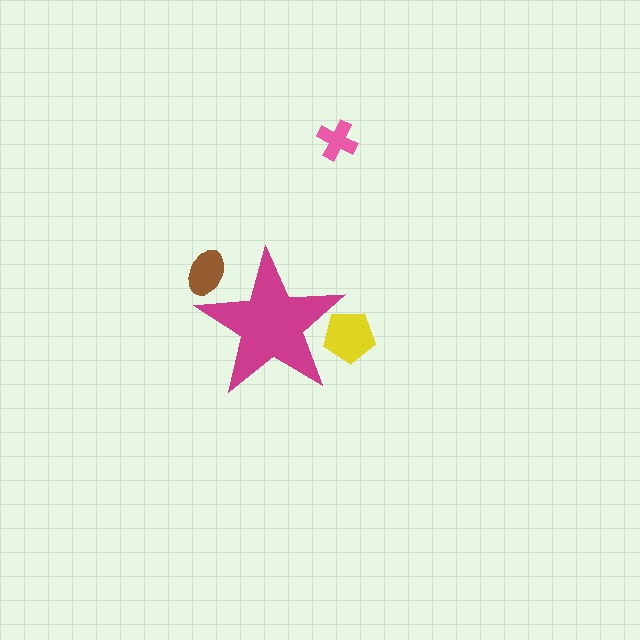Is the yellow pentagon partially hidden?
Yes, the yellow pentagon is partially hidden behind the magenta star.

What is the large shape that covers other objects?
A magenta star.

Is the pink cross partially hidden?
No, the pink cross is fully visible.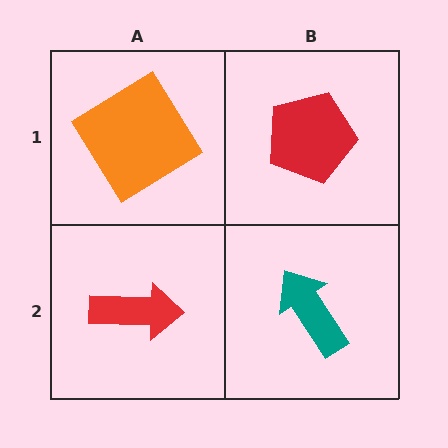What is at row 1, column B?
A red pentagon.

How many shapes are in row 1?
2 shapes.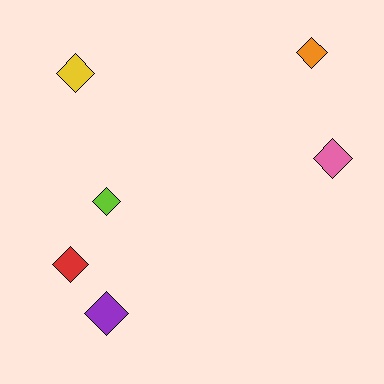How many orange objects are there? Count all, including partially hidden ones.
There is 1 orange object.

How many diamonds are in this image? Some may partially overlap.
There are 6 diamonds.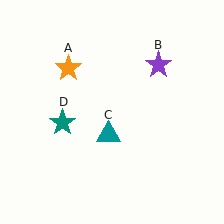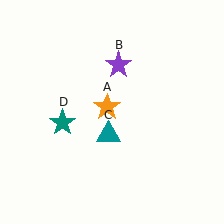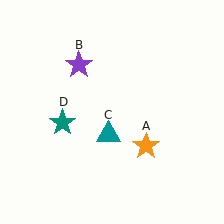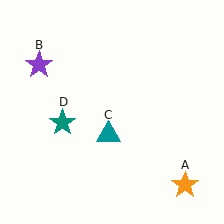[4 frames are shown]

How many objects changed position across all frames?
2 objects changed position: orange star (object A), purple star (object B).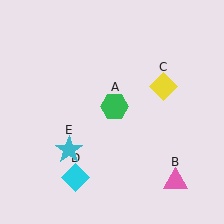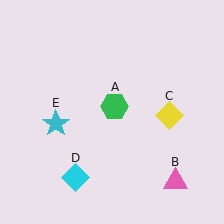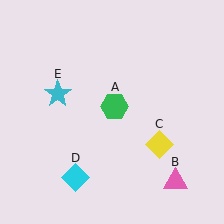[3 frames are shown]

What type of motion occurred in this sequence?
The yellow diamond (object C), cyan star (object E) rotated clockwise around the center of the scene.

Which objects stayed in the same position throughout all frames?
Green hexagon (object A) and pink triangle (object B) and cyan diamond (object D) remained stationary.